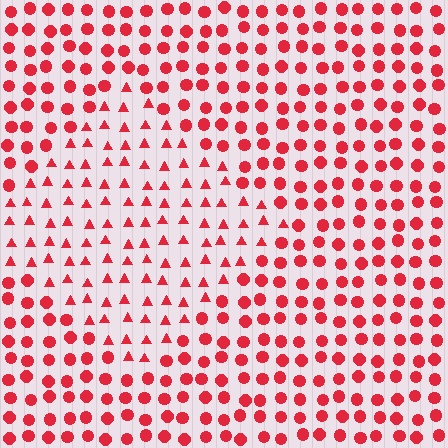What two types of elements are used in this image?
The image uses triangles inside the diamond region and circles outside it.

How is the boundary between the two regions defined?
The boundary is defined by a change in element shape: triangles inside vs. circles outside. All elements share the same color and spacing.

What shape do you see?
I see a diamond.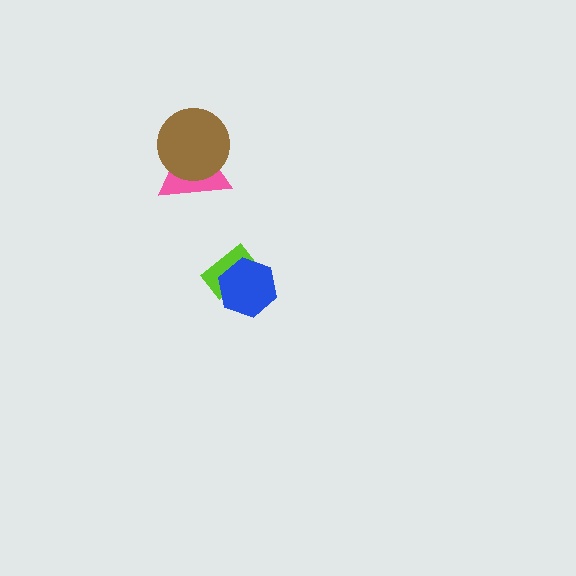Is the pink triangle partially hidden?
Yes, it is partially covered by another shape.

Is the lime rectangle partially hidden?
Yes, it is partially covered by another shape.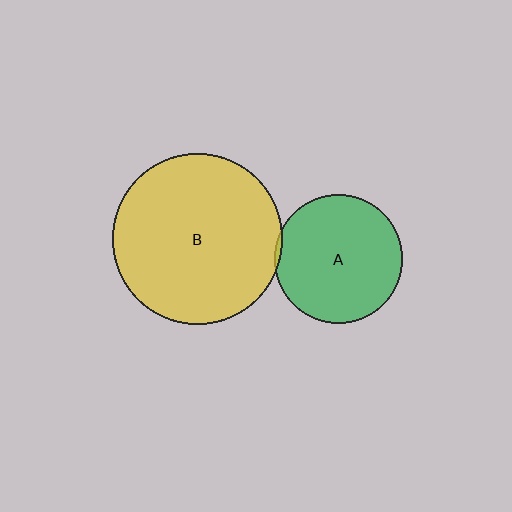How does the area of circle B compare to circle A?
Approximately 1.8 times.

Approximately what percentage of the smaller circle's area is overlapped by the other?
Approximately 5%.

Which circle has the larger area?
Circle B (yellow).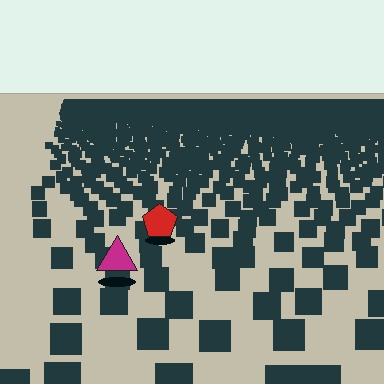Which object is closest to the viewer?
The magenta triangle is closest. The texture marks near it are larger and more spread out.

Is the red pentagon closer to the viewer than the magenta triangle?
No. The magenta triangle is closer — you can tell from the texture gradient: the ground texture is coarser near it.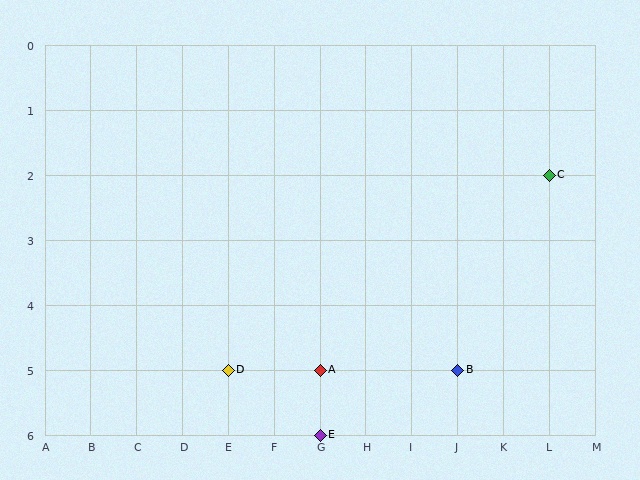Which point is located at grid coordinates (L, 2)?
Point C is at (L, 2).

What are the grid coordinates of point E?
Point E is at grid coordinates (G, 6).